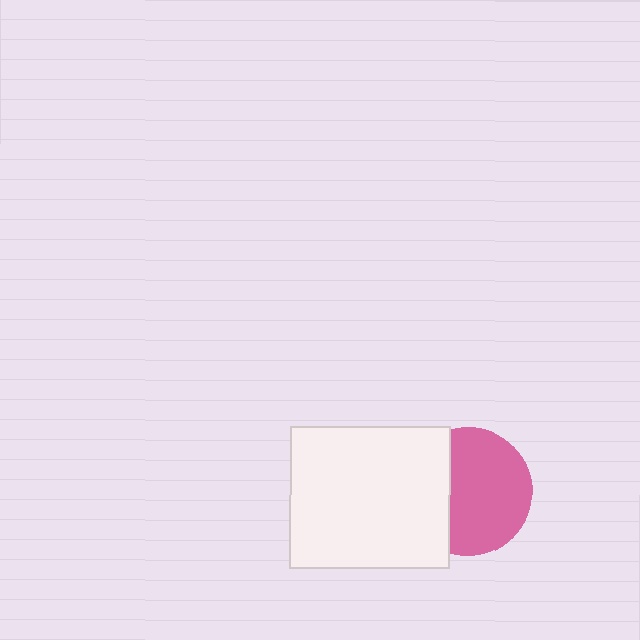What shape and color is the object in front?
The object in front is a white rectangle.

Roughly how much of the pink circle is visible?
Most of it is visible (roughly 67%).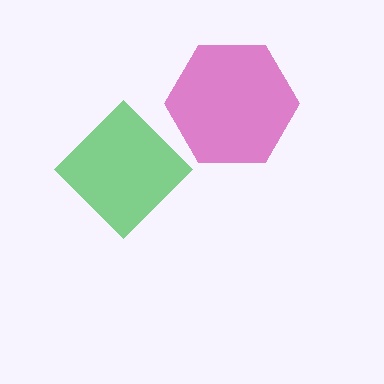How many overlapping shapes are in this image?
There are 2 overlapping shapes in the image.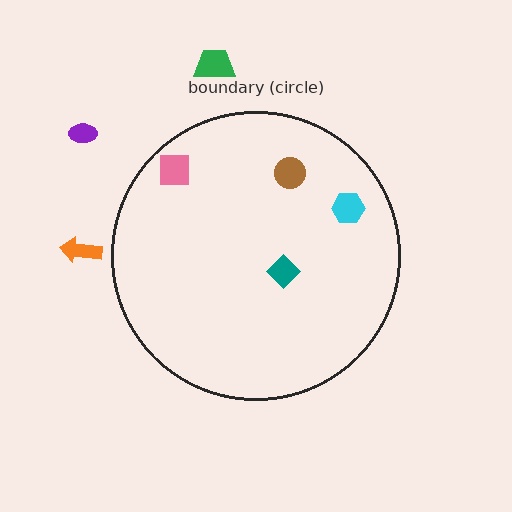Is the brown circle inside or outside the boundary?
Inside.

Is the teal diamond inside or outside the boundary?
Inside.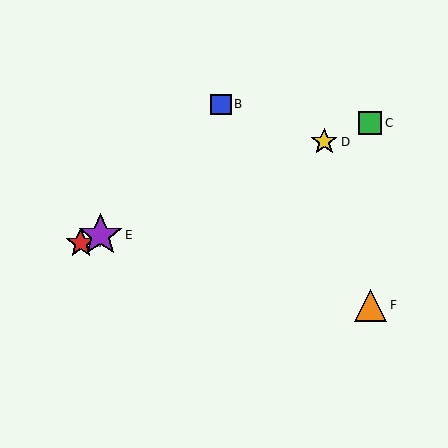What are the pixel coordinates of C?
Object C is at (370, 123).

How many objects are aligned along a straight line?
4 objects (A, C, D, E) are aligned along a straight line.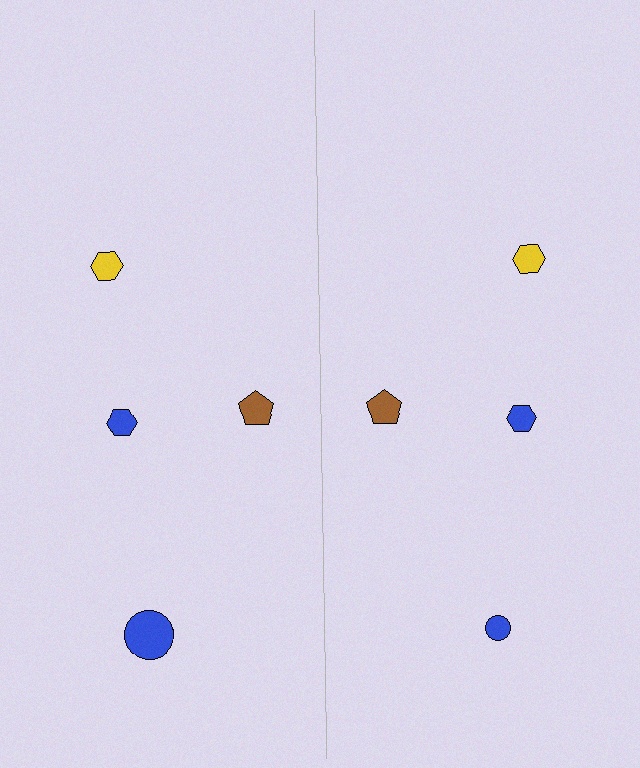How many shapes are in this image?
There are 8 shapes in this image.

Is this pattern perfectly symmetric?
No, the pattern is not perfectly symmetric. The blue circle on the right side has a different size than its mirror counterpart.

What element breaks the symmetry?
The blue circle on the right side has a different size than its mirror counterpart.